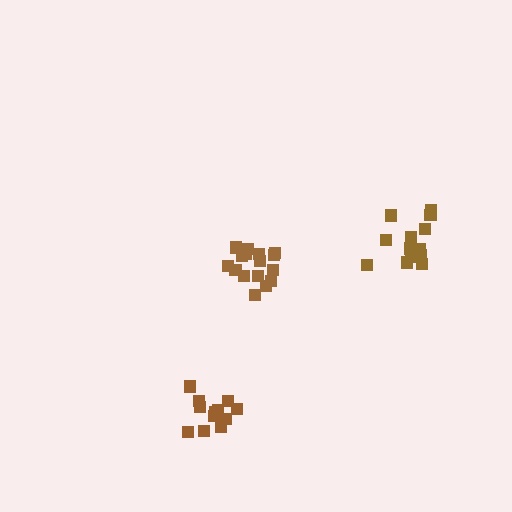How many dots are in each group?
Group 1: 16 dots, Group 2: 12 dots, Group 3: 13 dots (41 total).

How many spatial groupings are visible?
There are 3 spatial groupings.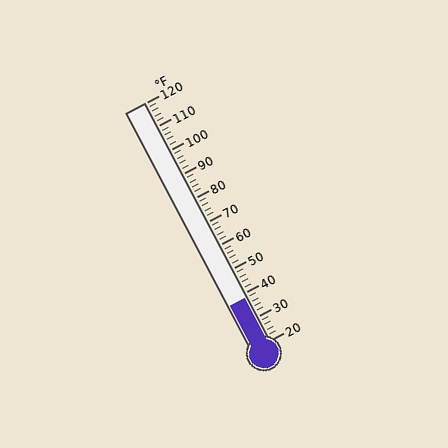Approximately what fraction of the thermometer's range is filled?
The thermometer is filled to approximately 20% of its range.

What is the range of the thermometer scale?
The thermometer scale ranges from 20°F to 120°F.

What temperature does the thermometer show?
The thermometer shows approximately 38°F.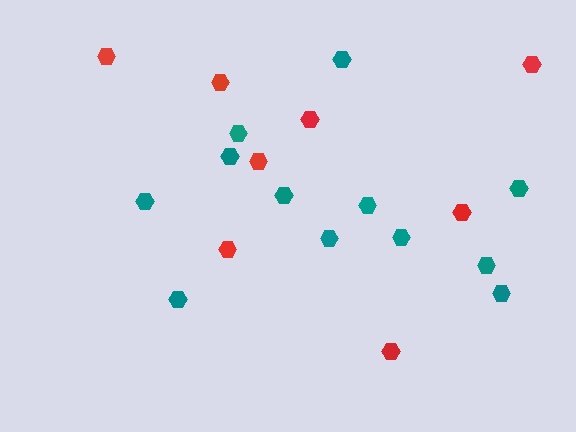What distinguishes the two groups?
There are 2 groups: one group of teal hexagons (12) and one group of red hexagons (8).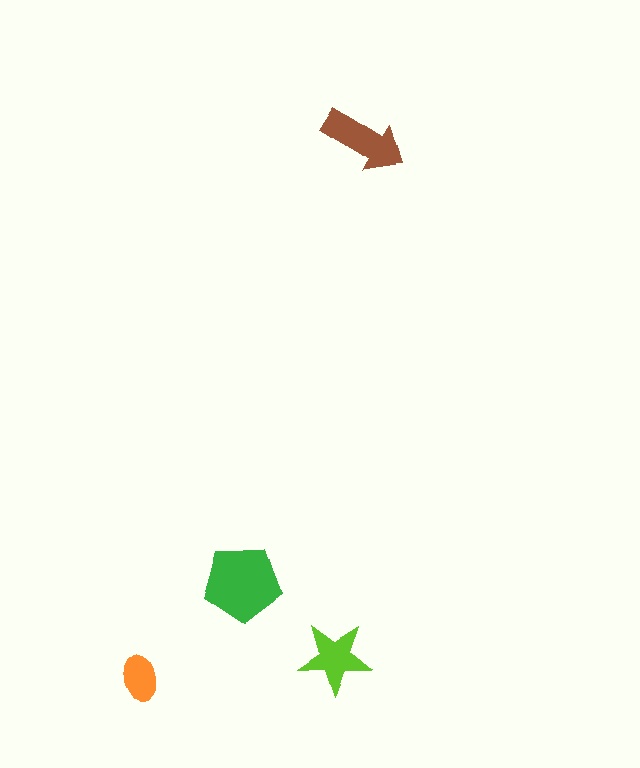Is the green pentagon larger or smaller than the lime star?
Larger.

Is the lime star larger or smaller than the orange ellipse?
Larger.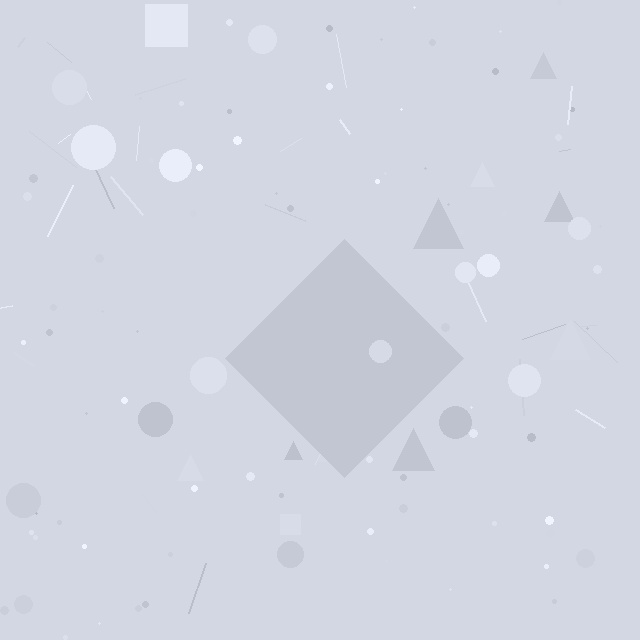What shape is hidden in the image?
A diamond is hidden in the image.